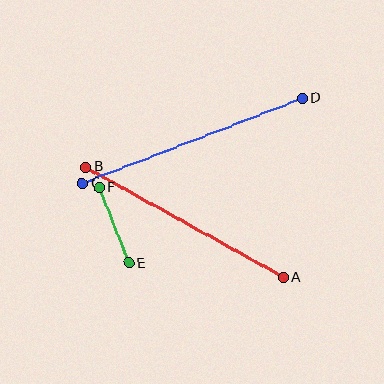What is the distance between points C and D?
The distance is approximately 235 pixels.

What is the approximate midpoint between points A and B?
The midpoint is at approximately (185, 222) pixels.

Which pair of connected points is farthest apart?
Points C and D are farthest apart.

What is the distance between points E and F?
The distance is approximately 81 pixels.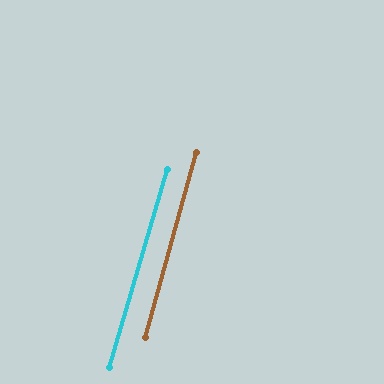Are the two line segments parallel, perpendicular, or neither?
Parallel — their directions differ by only 0.9°.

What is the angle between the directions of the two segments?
Approximately 1 degree.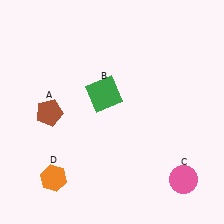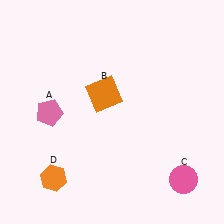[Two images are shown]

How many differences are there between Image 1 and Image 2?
There are 2 differences between the two images.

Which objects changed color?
A changed from brown to pink. B changed from green to orange.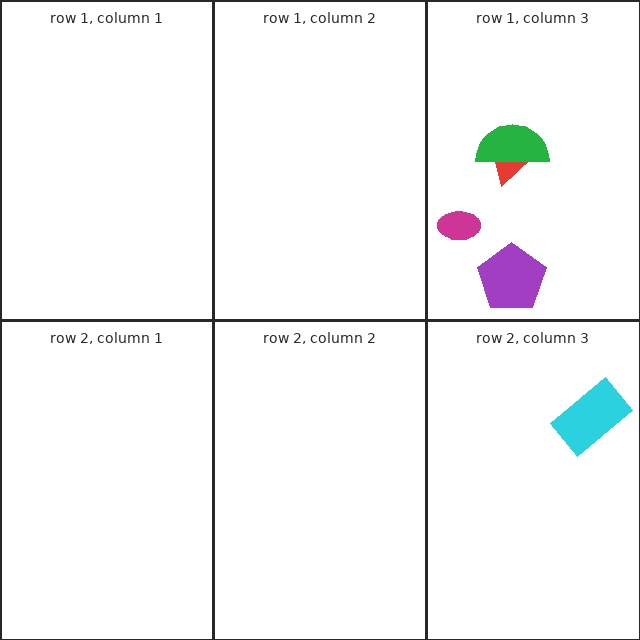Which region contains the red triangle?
The row 1, column 3 region.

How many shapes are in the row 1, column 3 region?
4.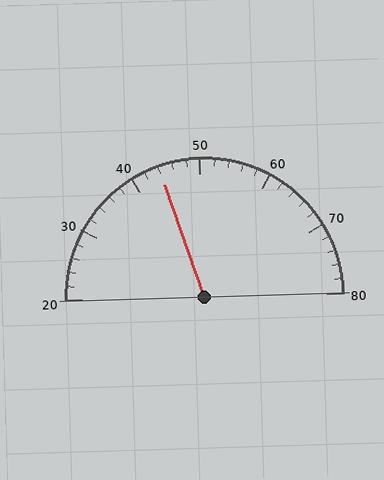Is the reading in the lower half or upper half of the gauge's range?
The reading is in the lower half of the range (20 to 80).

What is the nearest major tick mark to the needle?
The nearest major tick mark is 40.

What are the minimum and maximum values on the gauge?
The gauge ranges from 20 to 80.